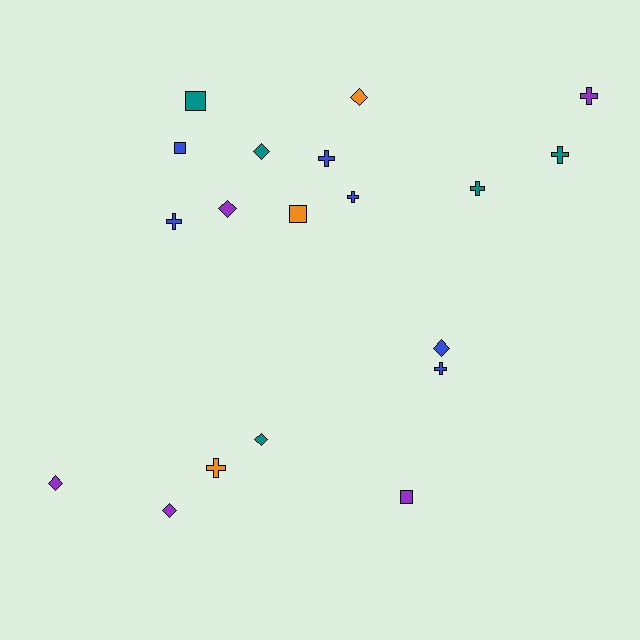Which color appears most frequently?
Blue, with 6 objects.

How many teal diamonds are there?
There are 2 teal diamonds.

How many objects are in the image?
There are 19 objects.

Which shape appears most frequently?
Cross, with 8 objects.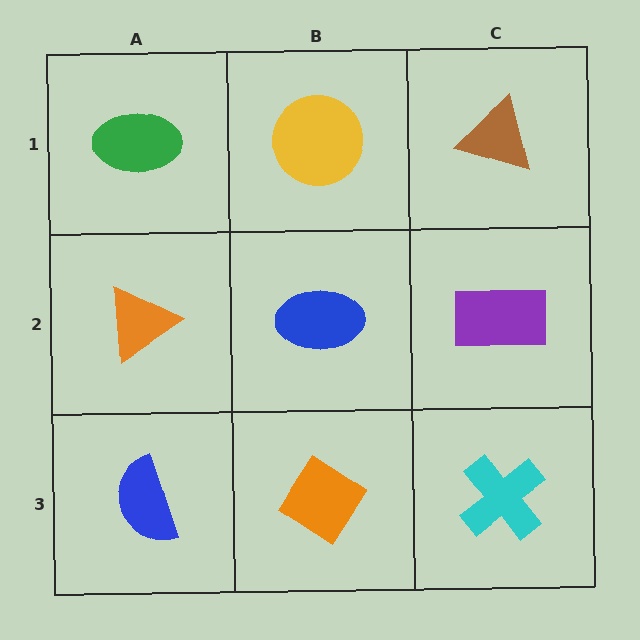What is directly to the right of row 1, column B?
A brown triangle.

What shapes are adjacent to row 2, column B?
A yellow circle (row 1, column B), an orange diamond (row 3, column B), an orange triangle (row 2, column A), a purple rectangle (row 2, column C).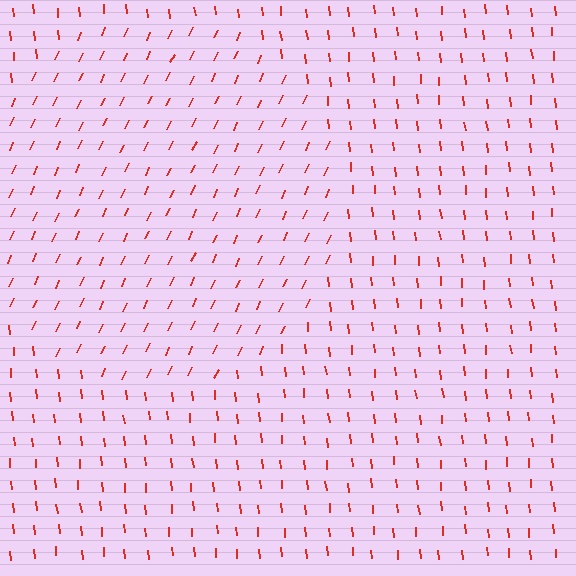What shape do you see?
I see a circle.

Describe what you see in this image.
The image is filled with small red line segments. A circle region in the image has lines oriented differently from the surrounding lines, creating a visible texture boundary.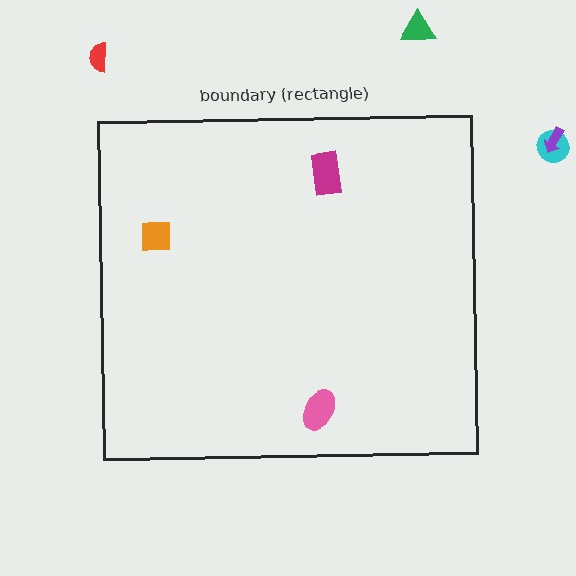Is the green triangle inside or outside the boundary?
Outside.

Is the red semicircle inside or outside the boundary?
Outside.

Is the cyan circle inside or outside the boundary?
Outside.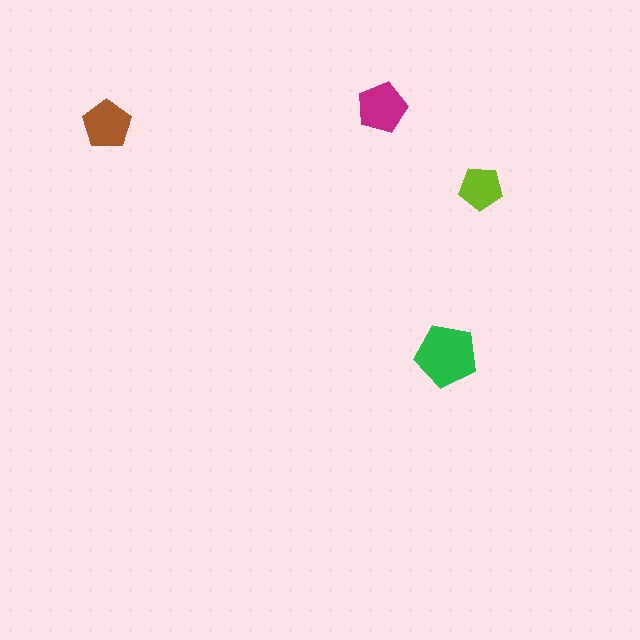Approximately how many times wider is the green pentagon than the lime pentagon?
About 1.5 times wider.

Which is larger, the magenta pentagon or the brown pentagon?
The magenta one.